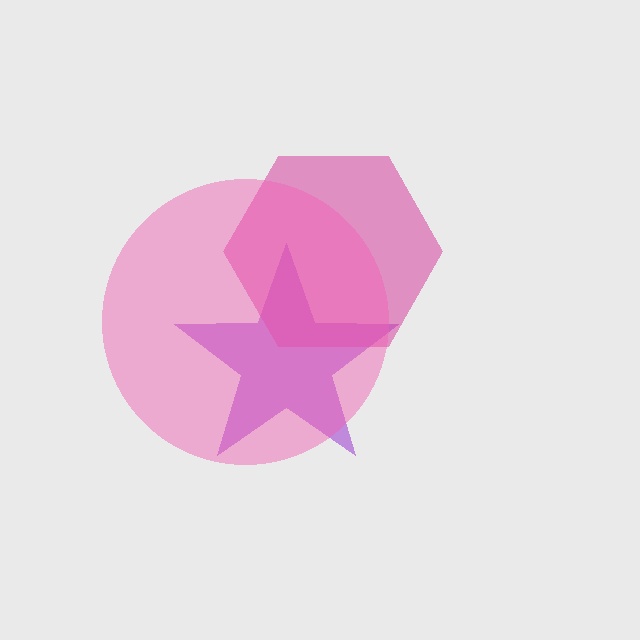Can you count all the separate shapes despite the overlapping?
Yes, there are 3 separate shapes.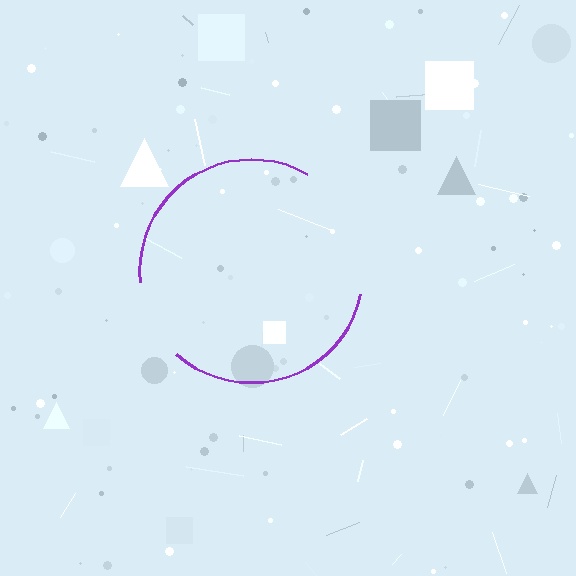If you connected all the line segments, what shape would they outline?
They would outline a circle.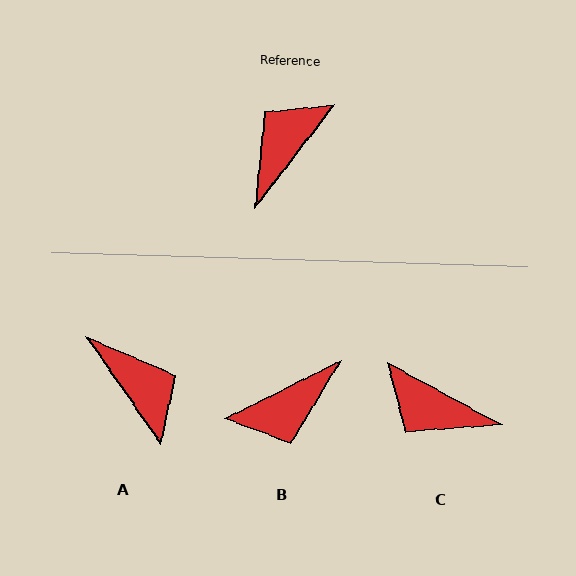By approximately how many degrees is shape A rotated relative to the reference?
Approximately 108 degrees clockwise.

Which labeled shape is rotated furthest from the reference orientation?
B, about 154 degrees away.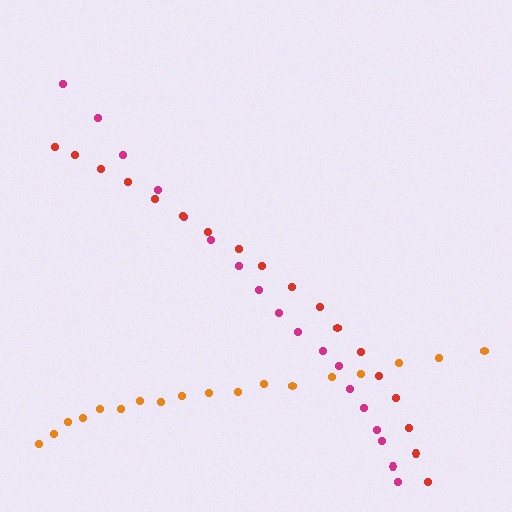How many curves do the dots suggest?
There are 3 distinct paths.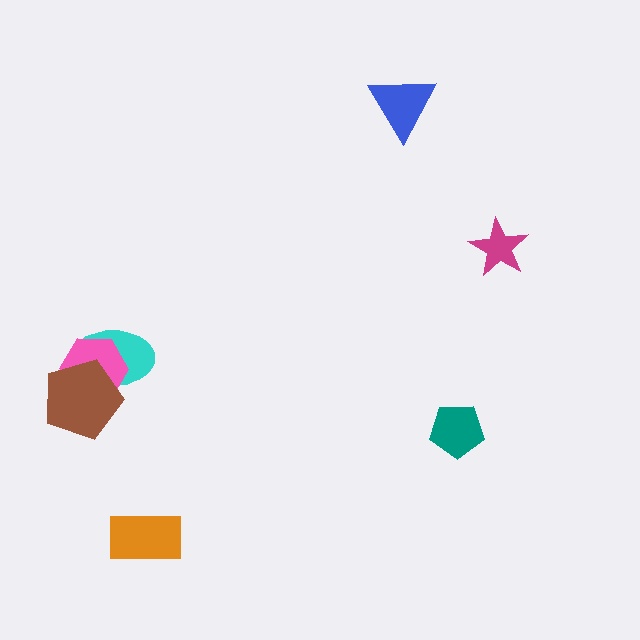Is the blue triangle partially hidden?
No, no other shape covers it.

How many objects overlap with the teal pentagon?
0 objects overlap with the teal pentagon.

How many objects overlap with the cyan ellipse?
2 objects overlap with the cyan ellipse.